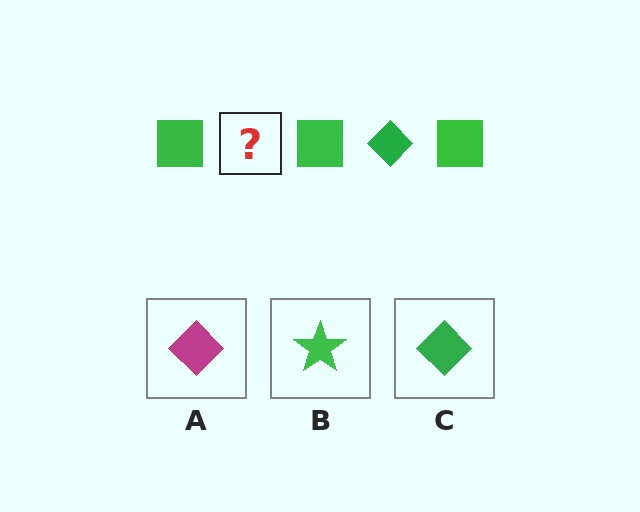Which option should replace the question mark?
Option C.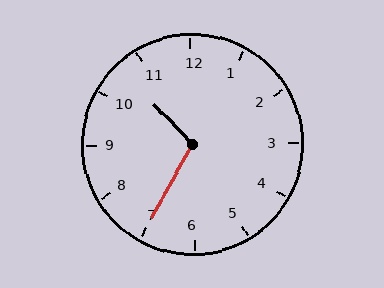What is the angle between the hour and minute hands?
Approximately 108 degrees.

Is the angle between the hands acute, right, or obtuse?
It is obtuse.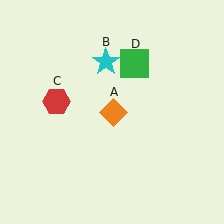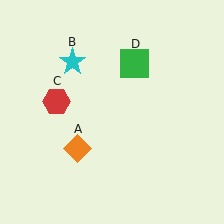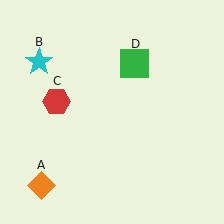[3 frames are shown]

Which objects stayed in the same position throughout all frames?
Red hexagon (object C) and green square (object D) remained stationary.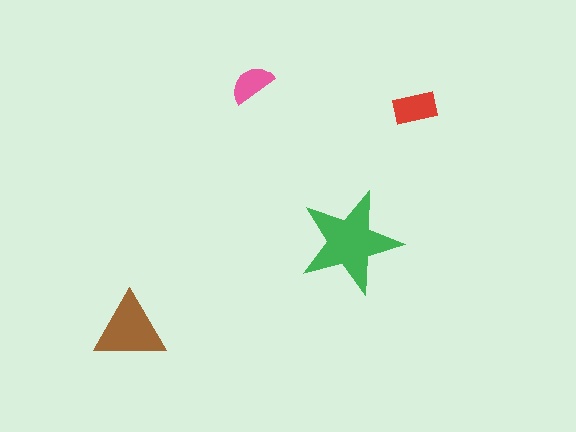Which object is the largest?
The green star.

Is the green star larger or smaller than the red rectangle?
Larger.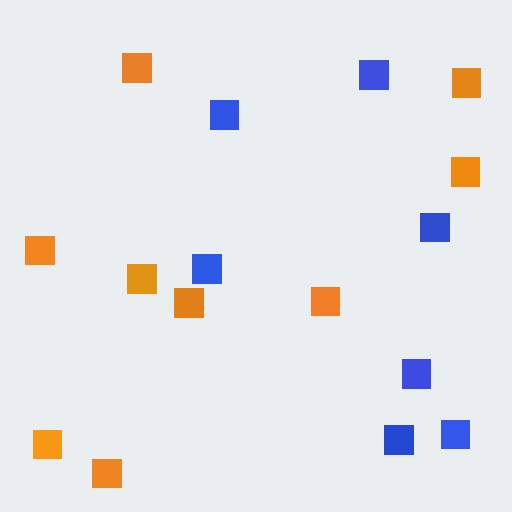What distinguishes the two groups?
There are 2 groups: one group of orange squares (9) and one group of blue squares (7).